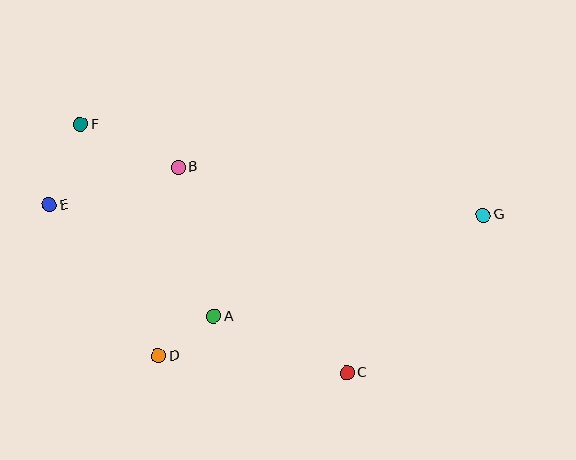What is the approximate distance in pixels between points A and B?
The distance between A and B is approximately 153 pixels.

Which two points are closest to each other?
Points A and D are closest to each other.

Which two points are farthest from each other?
Points E and G are farthest from each other.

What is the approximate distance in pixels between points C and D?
The distance between C and D is approximately 189 pixels.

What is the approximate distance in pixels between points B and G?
The distance between B and G is approximately 308 pixels.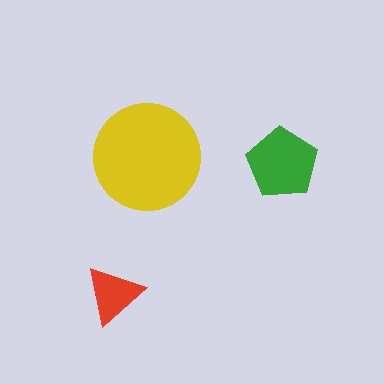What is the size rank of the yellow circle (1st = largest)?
1st.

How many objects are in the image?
There are 3 objects in the image.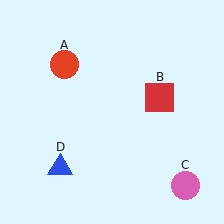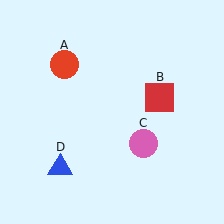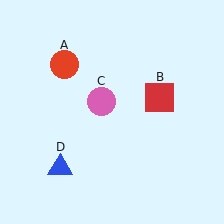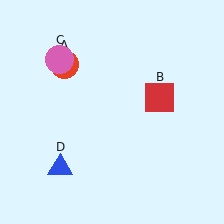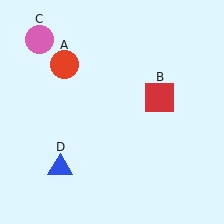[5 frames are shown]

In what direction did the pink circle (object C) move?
The pink circle (object C) moved up and to the left.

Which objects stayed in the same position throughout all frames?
Red circle (object A) and red square (object B) and blue triangle (object D) remained stationary.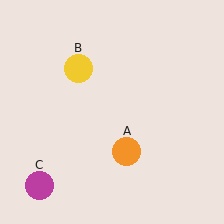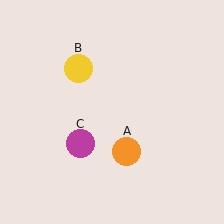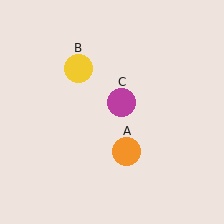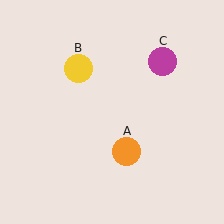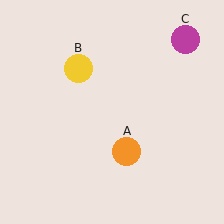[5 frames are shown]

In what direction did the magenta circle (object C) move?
The magenta circle (object C) moved up and to the right.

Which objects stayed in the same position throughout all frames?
Orange circle (object A) and yellow circle (object B) remained stationary.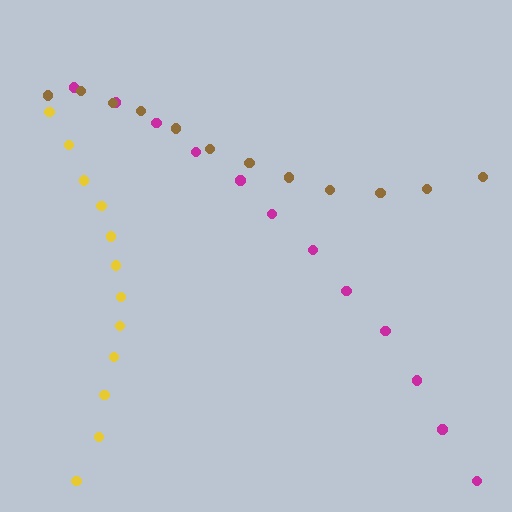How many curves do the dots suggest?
There are 3 distinct paths.